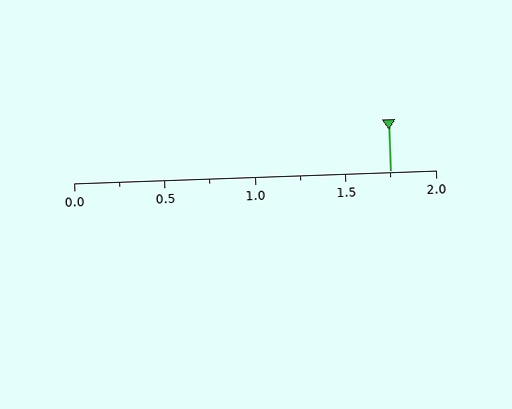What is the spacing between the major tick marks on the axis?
The major ticks are spaced 0.5 apart.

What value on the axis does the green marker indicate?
The marker indicates approximately 1.75.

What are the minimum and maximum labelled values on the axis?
The axis runs from 0.0 to 2.0.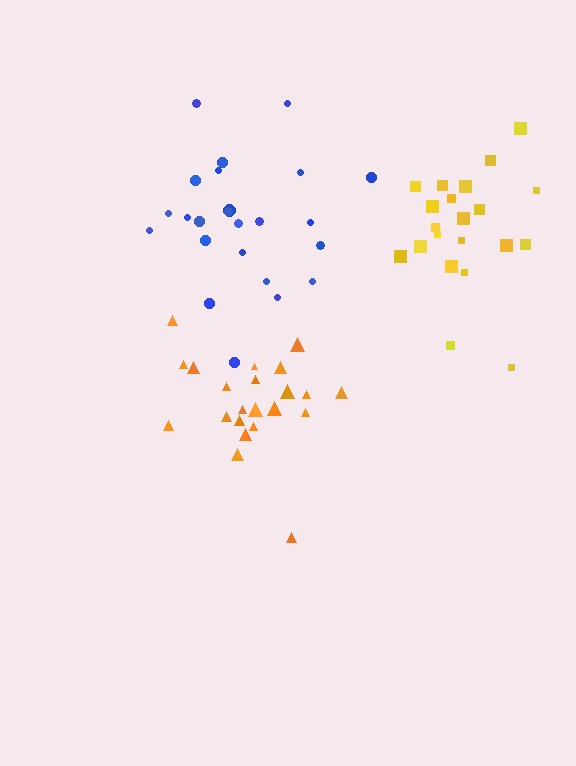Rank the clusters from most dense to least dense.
orange, blue, yellow.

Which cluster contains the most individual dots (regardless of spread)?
Blue (24).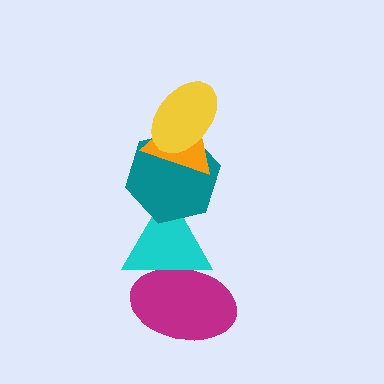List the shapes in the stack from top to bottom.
From top to bottom: the yellow ellipse, the orange triangle, the teal hexagon, the cyan triangle, the magenta ellipse.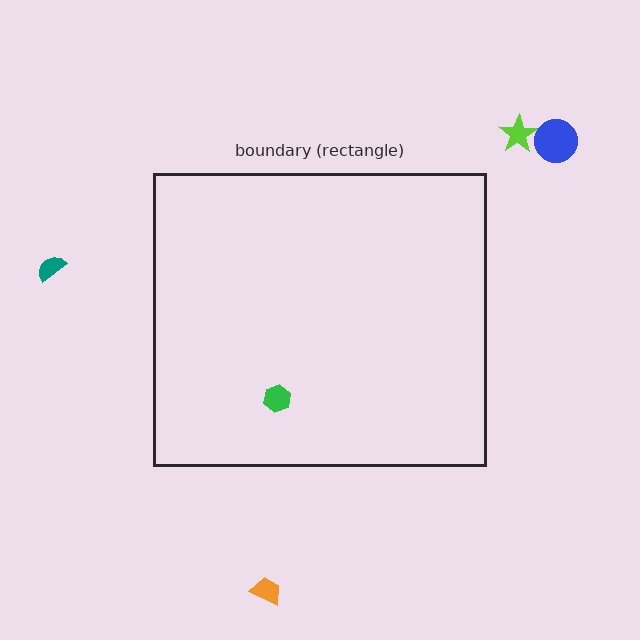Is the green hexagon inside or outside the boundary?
Inside.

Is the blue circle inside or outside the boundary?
Outside.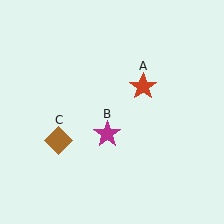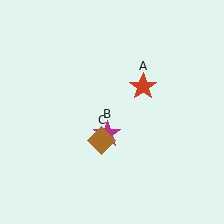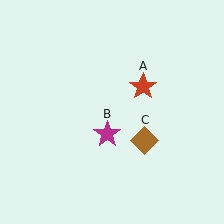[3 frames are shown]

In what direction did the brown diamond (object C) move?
The brown diamond (object C) moved right.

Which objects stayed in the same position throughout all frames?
Red star (object A) and magenta star (object B) remained stationary.